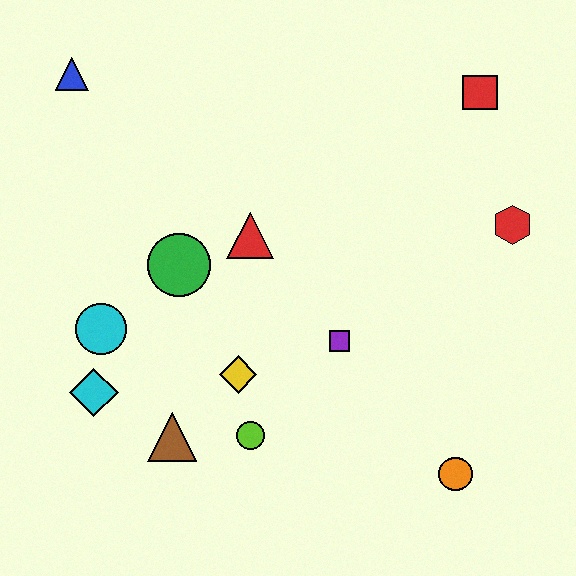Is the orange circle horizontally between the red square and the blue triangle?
Yes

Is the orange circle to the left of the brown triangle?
No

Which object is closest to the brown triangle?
The lime circle is closest to the brown triangle.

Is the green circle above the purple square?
Yes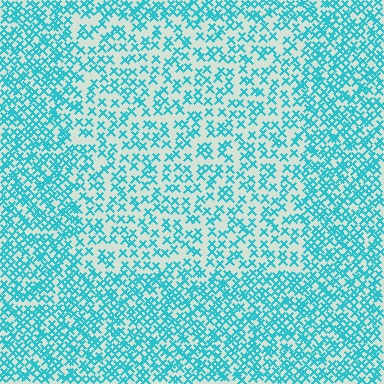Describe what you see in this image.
The image contains small cyan elements arranged at two different densities. A rectangle-shaped region is visible where the elements are less densely packed than the surrounding area.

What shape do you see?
I see a rectangle.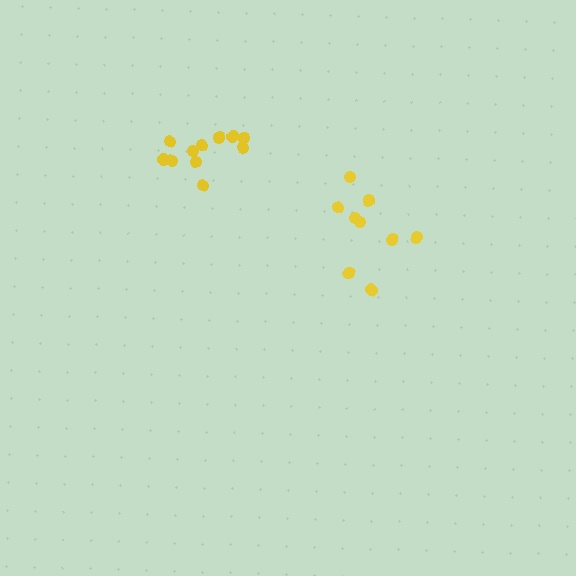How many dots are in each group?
Group 1: 9 dots, Group 2: 11 dots (20 total).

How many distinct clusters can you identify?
There are 2 distinct clusters.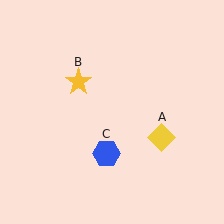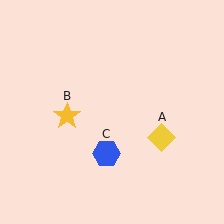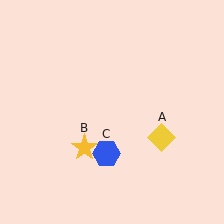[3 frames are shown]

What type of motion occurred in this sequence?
The yellow star (object B) rotated counterclockwise around the center of the scene.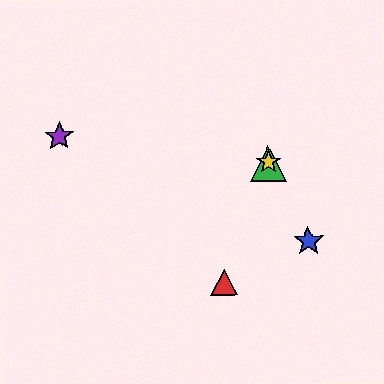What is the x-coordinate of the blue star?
The blue star is at x≈308.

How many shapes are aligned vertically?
2 shapes (the green triangle, the yellow star) are aligned vertically.